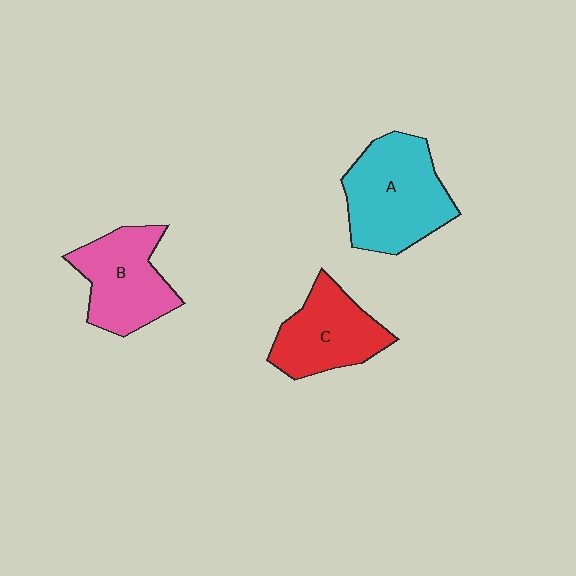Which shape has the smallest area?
Shape C (red).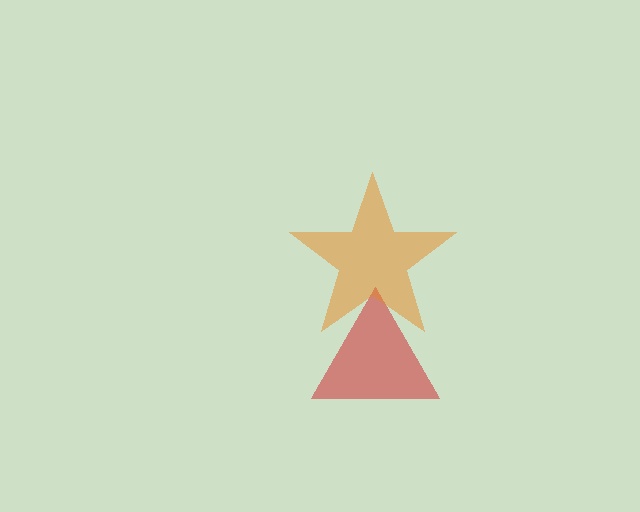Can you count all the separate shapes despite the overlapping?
Yes, there are 2 separate shapes.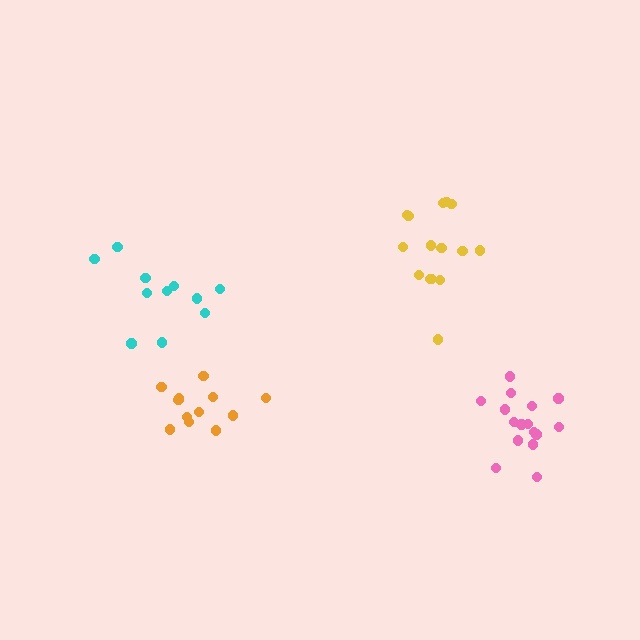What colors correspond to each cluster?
The clusters are colored: pink, cyan, yellow, orange.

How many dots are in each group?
Group 1: 16 dots, Group 2: 11 dots, Group 3: 15 dots, Group 4: 12 dots (54 total).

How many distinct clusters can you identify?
There are 4 distinct clusters.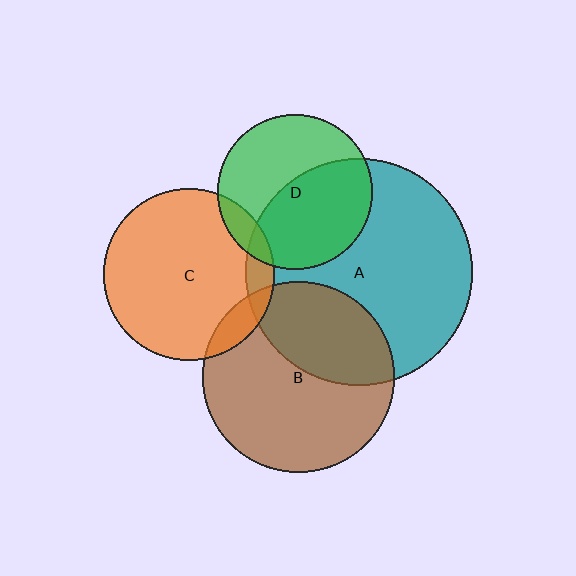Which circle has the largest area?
Circle A (teal).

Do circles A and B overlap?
Yes.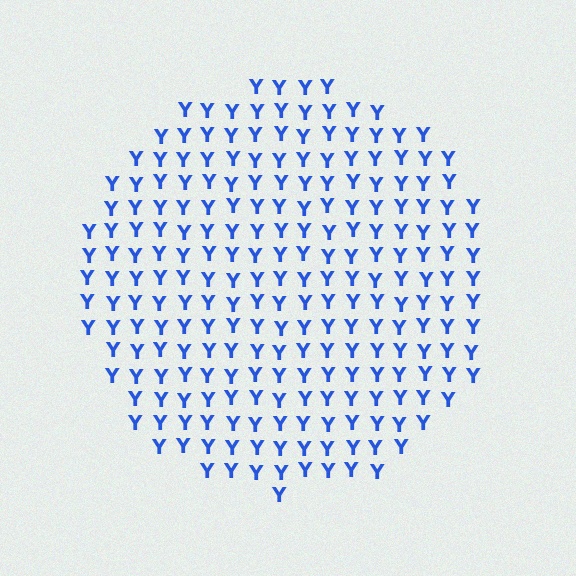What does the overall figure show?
The overall figure shows a circle.